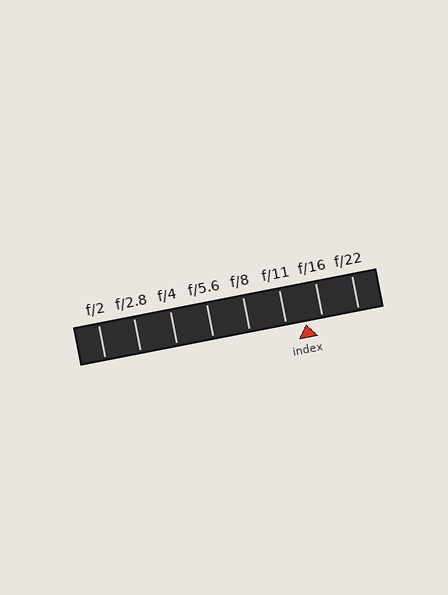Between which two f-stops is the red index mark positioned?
The index mark is between f/11 and f/16.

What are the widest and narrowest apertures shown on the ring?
The widest aperture shown is f/2 and the narrowest is f/22.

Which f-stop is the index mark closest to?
The index mark is closest to f/16.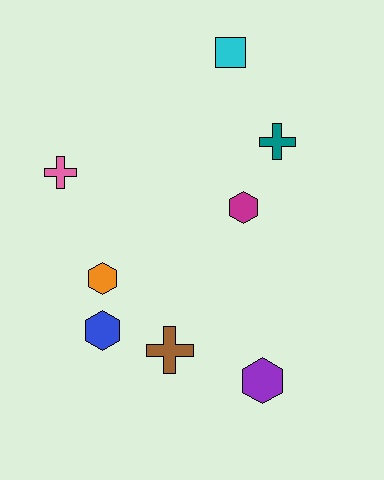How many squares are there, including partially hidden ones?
There is 1 square.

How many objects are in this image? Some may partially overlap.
There are 8 objects.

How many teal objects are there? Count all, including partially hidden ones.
There is 1 teal object.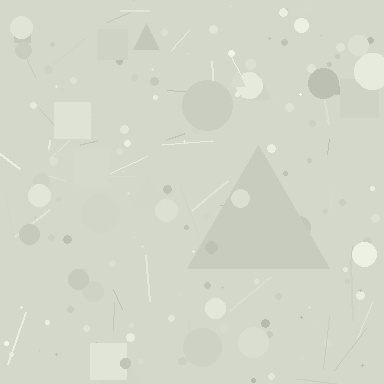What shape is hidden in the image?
A triangle is hidden in the image.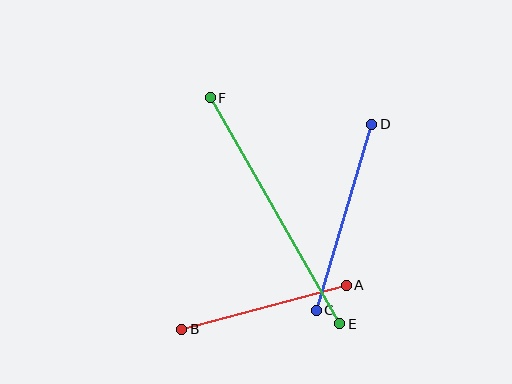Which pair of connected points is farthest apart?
Points E and F are farthest apart.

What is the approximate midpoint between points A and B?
The midpoint is at approximately (264, 307) pixels.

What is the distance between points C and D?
The distance is approximately 194 pixels.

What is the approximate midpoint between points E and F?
The midpoint is at approximately (275, 211) pixels.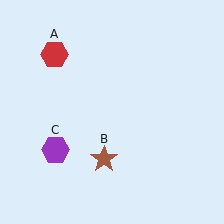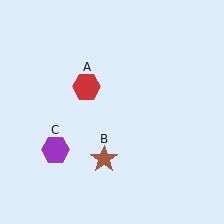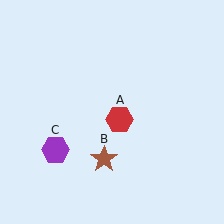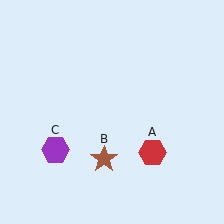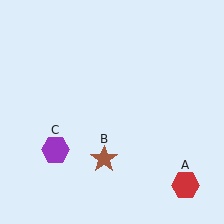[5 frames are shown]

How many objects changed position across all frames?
1 object changed position: red hexagon (object A).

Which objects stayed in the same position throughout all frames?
Brown star (object B) and purple hexagon (object C) remained stationary.